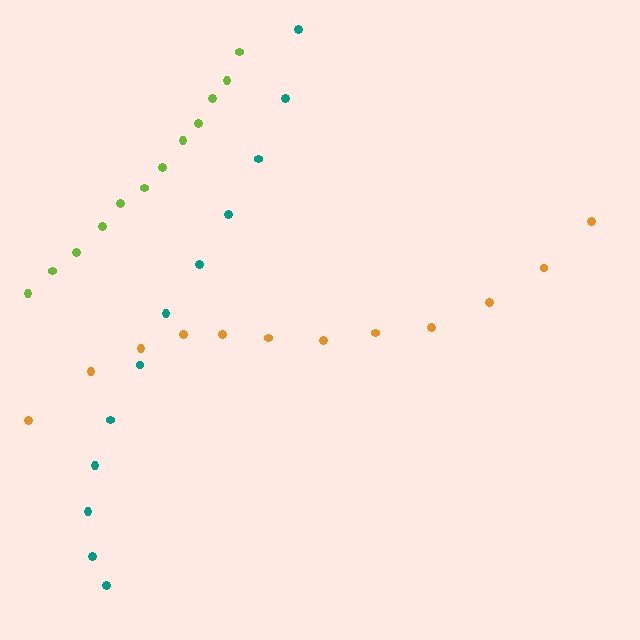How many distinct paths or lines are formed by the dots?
There are 3 distinct paths.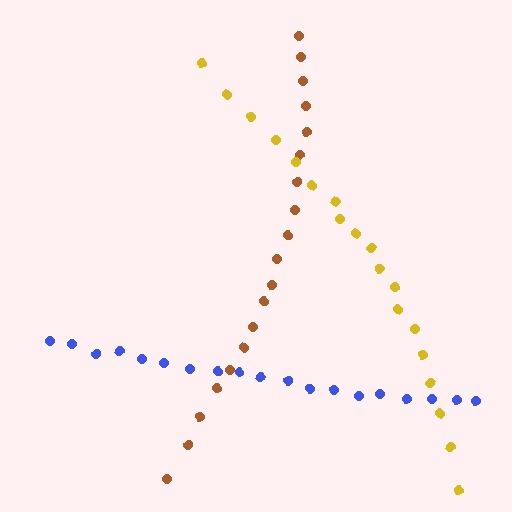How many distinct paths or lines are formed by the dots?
There are 3 distinct paths.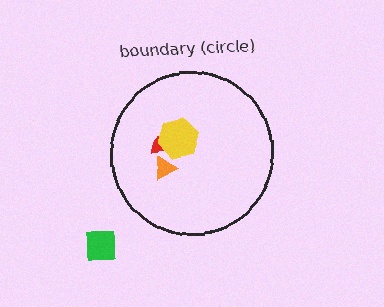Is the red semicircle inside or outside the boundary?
Inside.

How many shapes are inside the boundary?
3 inside, 1 outside.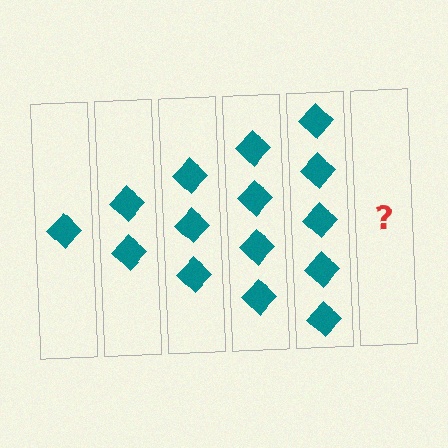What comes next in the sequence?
The next element should be 6 diamonds.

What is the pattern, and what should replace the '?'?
The pattern is that each step adds one more diamond. The '?' should be 6 diamonds.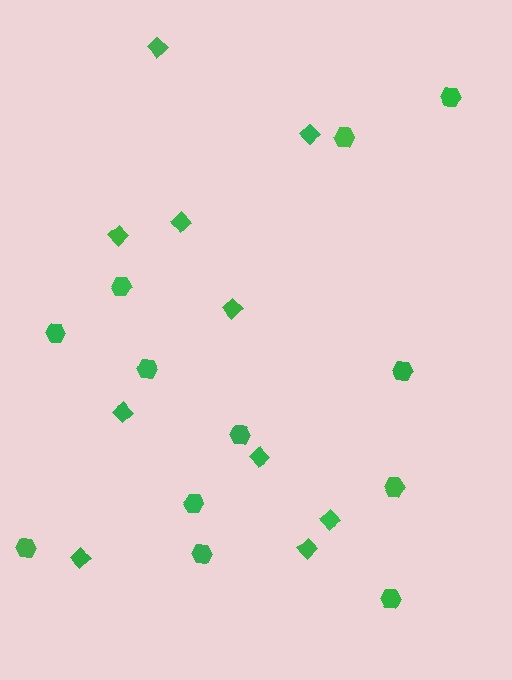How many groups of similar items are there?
There are 2 groups: one group of hexagons (12) and one group of diamonds (10).